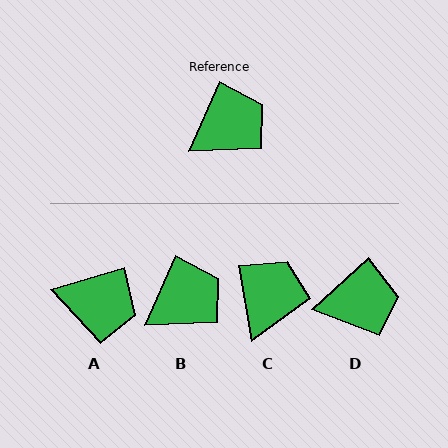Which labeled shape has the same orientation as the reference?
B.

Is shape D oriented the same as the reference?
No, it is off by about 24 degrees.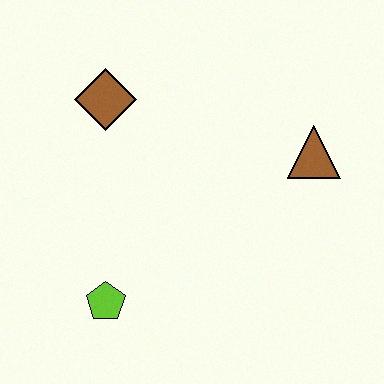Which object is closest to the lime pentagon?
The brown diamond is closest to the lime pentagon.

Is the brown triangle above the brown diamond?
No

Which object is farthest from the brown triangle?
The lime pentagon is farthest from the brown triangle.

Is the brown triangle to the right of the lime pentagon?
Yes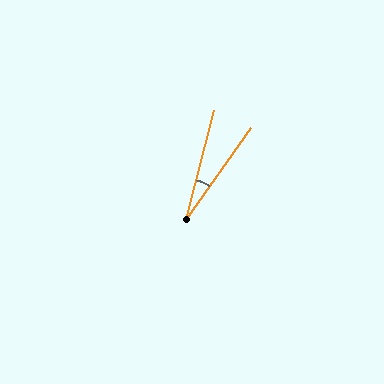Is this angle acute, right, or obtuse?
It is acute.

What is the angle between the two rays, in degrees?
Approximately 21 degrees.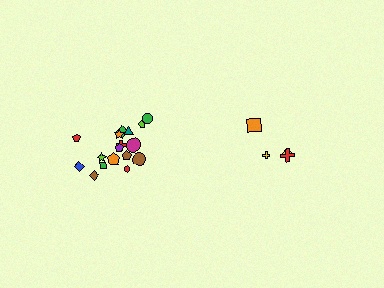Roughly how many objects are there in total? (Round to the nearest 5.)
Roughly 20 objects in total.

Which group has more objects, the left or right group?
The left group.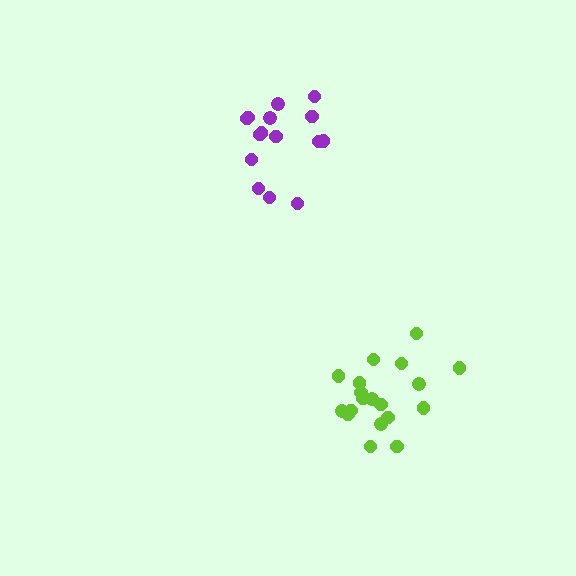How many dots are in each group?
Group 1: 19 dots, Group 2: 15 dots (34 total).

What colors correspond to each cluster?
The clusters are colored: lime, purple.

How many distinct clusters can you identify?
There are 2 distinct clusters.